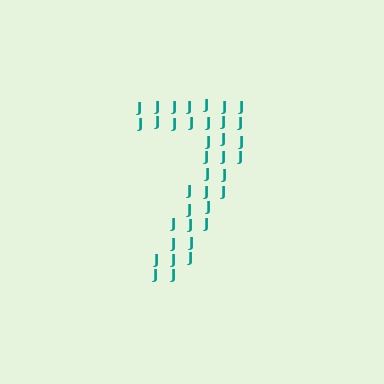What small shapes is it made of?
It is made of small letter J's.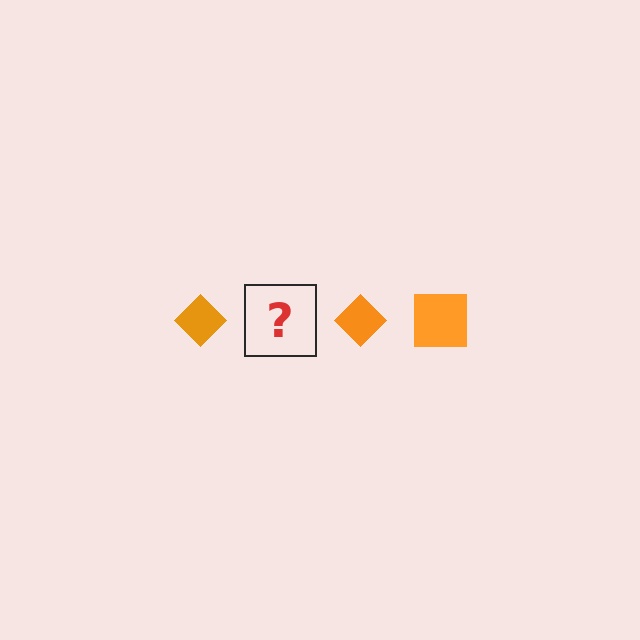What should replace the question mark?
The question mark should be replaced with an orange square.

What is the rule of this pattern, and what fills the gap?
The rule is that the pattern cycles through diamond, square shapes in orange. The gap should be filled with an orange square.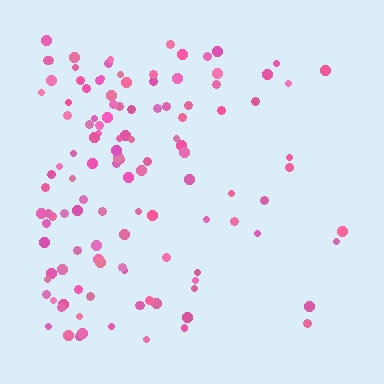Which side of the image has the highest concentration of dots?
The left.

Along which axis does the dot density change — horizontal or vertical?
Horizontal.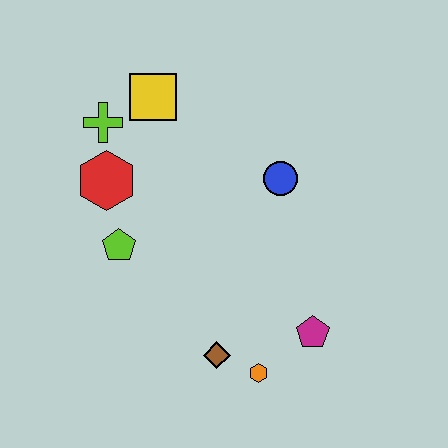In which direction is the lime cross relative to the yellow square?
The lime cross is to the left of the yellow square.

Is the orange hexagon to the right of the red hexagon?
Yes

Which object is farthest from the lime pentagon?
The magenta pentagon is farthest from the lime pentagon.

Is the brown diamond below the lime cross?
Yes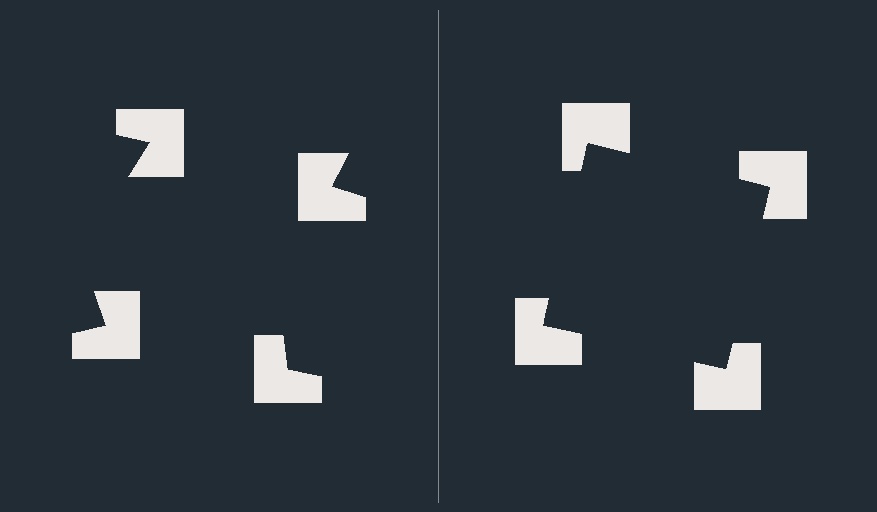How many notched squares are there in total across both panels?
8 — 4 on each side.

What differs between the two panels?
The notched squares are positioned identically on both sides; only the wedge orientations differ. On the right they align to a square; on the left they are misaligned.